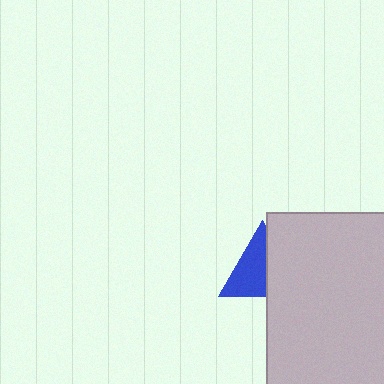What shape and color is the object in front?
The object in front is a light gray rectangle.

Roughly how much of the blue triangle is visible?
About half of it is visible (roughly 56%).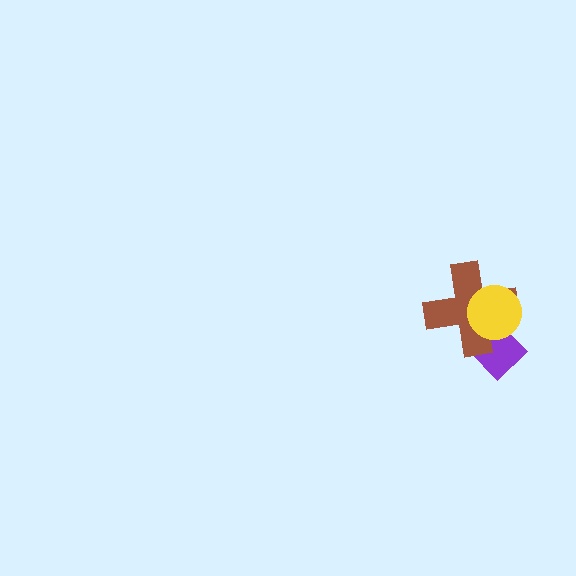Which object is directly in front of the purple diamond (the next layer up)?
The brown cross is directly in front of the purple diamond.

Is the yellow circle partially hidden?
No, no other shape covers it.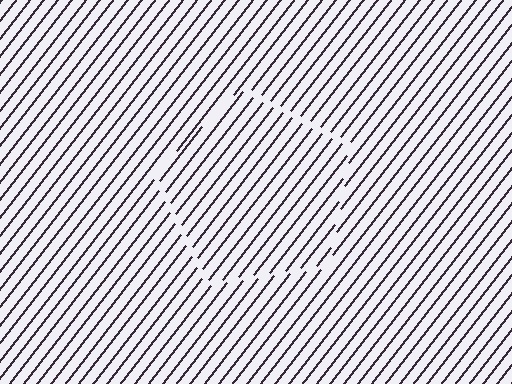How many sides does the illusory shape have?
5 sides — the line-ends trace a pentagon.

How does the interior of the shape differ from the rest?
The interior of the shape contains the same grating, shifted by half a period — the contour is defined by the phase discontinuity where line-ends from the inner and outer gratings abut.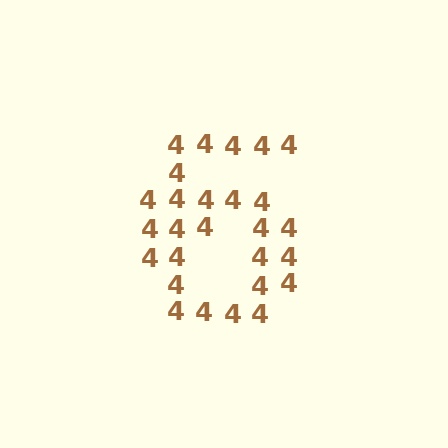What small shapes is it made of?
It is made of small digit 4's.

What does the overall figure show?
The overall figure shows the digit 6.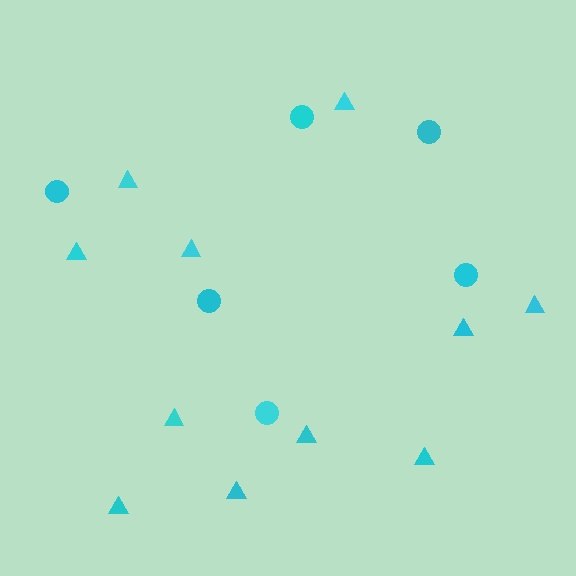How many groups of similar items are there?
There are 2 groups: one group of circles (6) and one group of triangles (11).